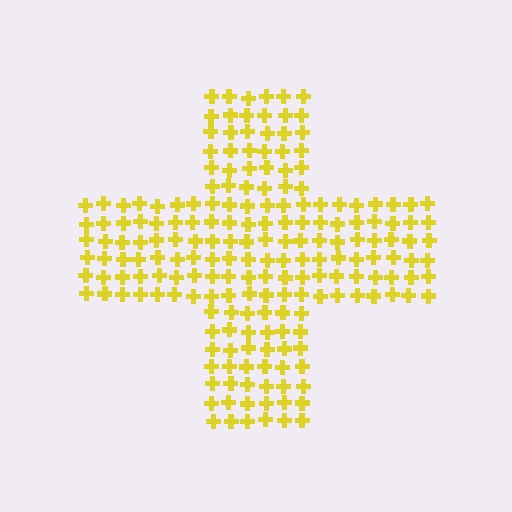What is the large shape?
The large shape is a cross.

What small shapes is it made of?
It is made of small crosses.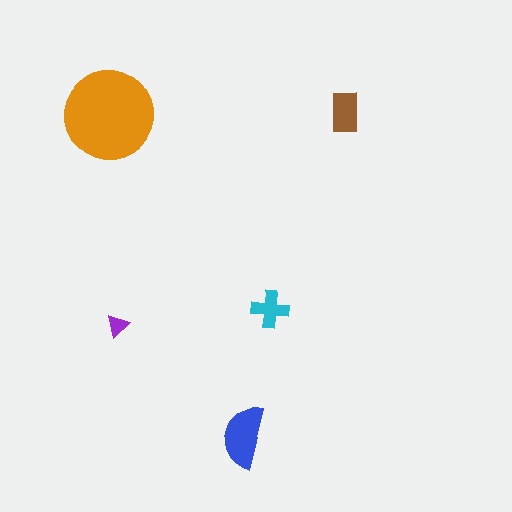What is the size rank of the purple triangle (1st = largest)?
5th.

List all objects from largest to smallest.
The orange circle, the blue semicircle, the brown rectangle, the cyan cross, the purple triangle.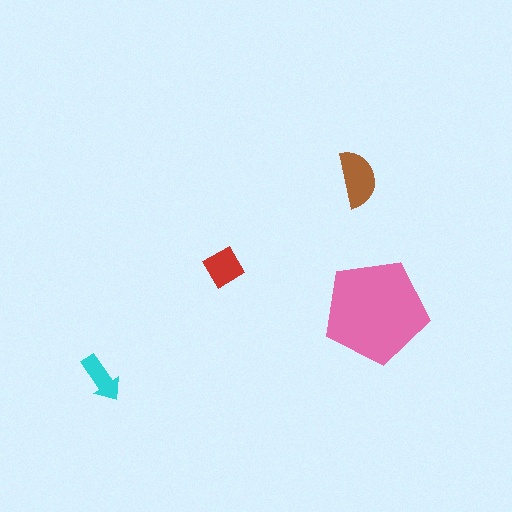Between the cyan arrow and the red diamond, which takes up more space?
The red diamond.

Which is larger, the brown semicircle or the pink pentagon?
The pink pentagon.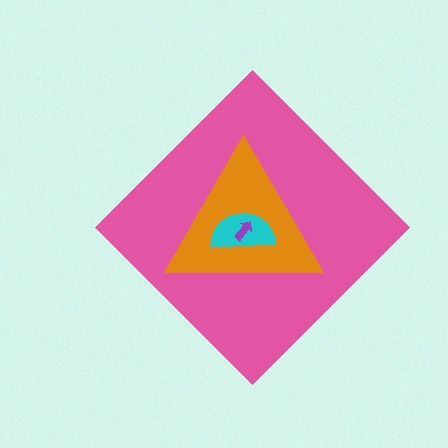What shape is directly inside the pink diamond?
The orange triangle.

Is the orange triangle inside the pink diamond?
Yes.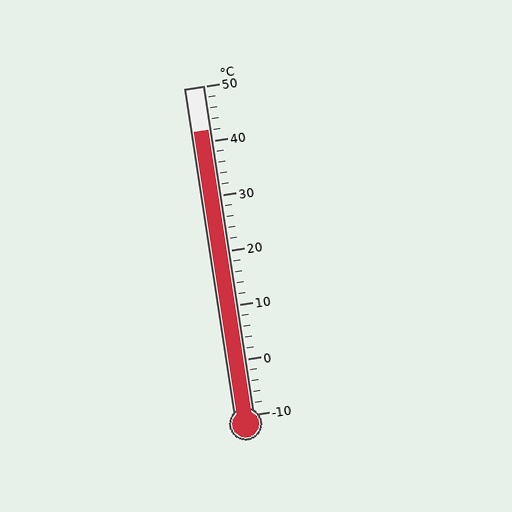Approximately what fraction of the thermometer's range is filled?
The thermometer is filled to approximately 85% of its range.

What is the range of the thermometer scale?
The thermometer scale ranges from -10°C to 50°C.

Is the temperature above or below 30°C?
The temperature is above 30°C.